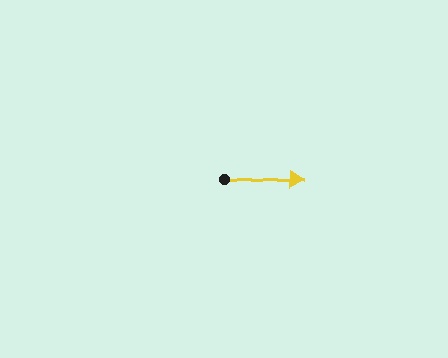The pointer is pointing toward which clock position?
Roughly 3 o'clock.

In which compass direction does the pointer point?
East.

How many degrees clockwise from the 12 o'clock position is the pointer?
Approximately 93 degrees.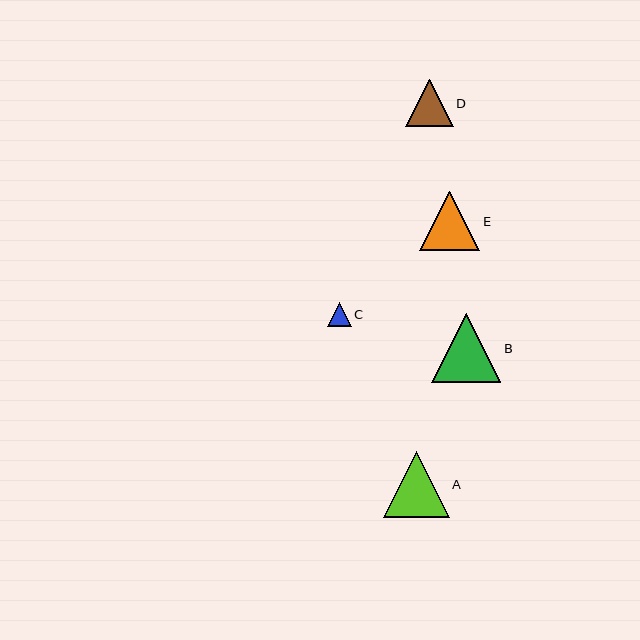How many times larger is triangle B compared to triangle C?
Triangle B is approximately 2.9 times the size of triangle C.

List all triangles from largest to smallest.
From largest to smallest: B, A, E, D, C.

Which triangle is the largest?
Triangle B is the largest with a size of approximately 69 pixels.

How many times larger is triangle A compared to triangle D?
Triangle A is approximately 1.4 times the size of triangle D.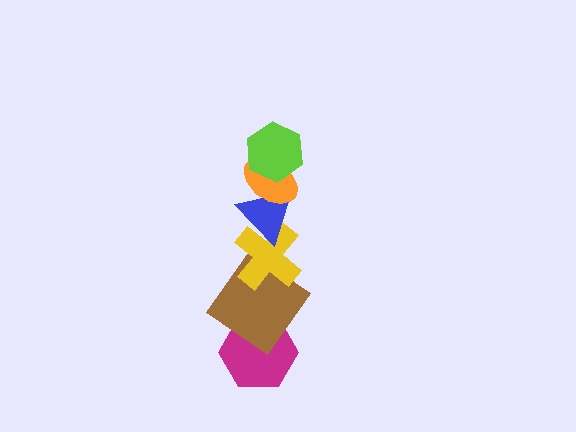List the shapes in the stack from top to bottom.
From top to bottom: the lime hexagon, the orange ellipse, the blue triangle, the yellow cross, the brown diamond, the magenta hexagon.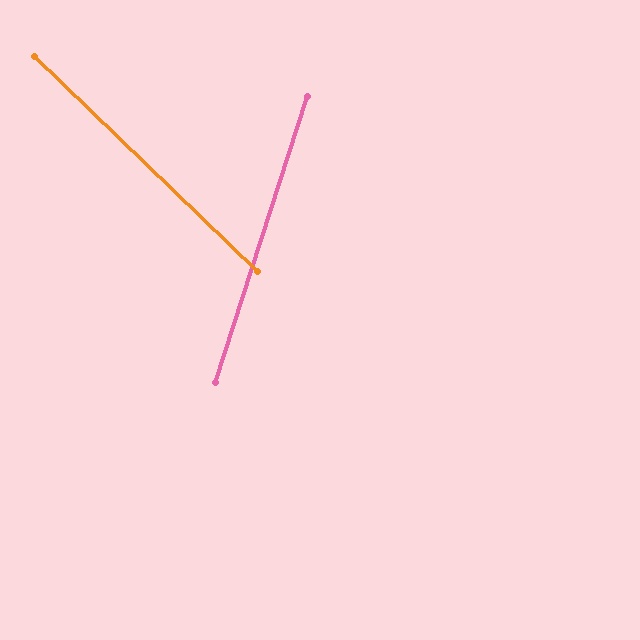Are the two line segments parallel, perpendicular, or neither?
Neither parallel nor perpendicular — they differ by about 64°.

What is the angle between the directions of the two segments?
Approximately 64 degrees.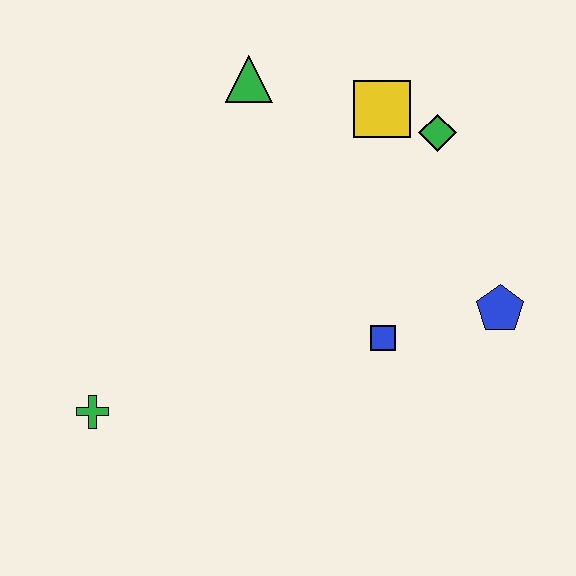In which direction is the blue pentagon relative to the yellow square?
The blue pentagon is below the yellow square.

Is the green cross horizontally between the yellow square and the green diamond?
No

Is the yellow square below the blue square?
No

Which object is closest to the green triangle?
The yellow square is closest to the green triangle.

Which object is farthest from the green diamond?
The green cross is farthest from the green diamond.